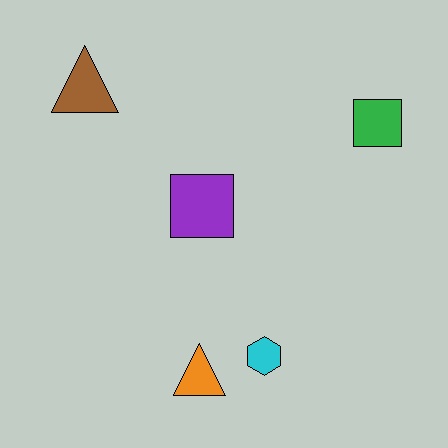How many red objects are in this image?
There are no red objects.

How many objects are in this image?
There are 5 objects.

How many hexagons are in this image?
There is 1 hexagon.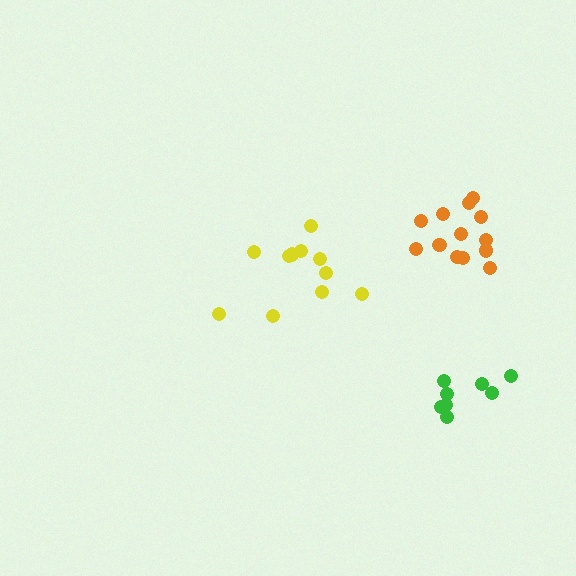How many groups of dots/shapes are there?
There are 3 groups.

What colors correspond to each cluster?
The clusters are colored: yellow, green, orange.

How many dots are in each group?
Group 1: 11 dots, Group 2: 8 dots, Group 3: 13 dots (32 total).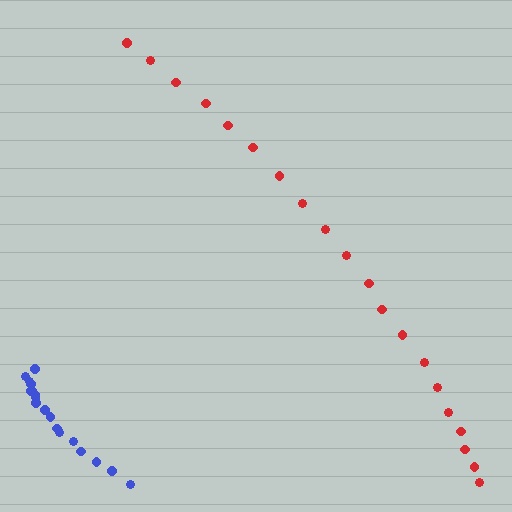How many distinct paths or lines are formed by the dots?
There are 2 distinct paths.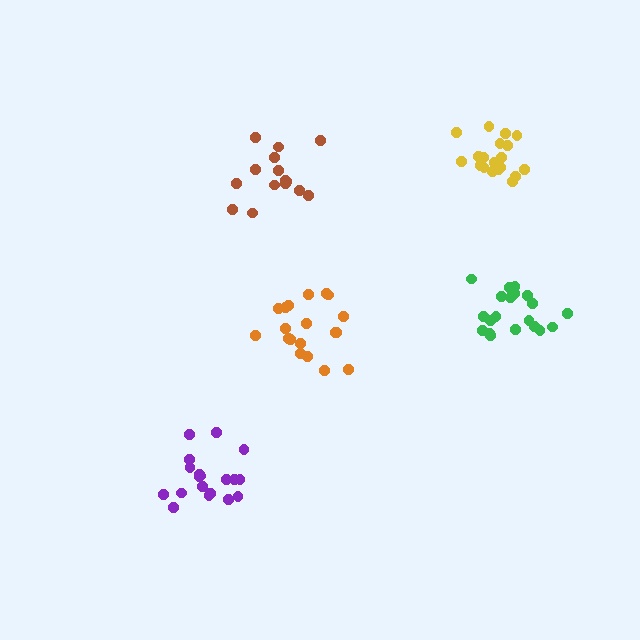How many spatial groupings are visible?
There are 5 spatial groupings.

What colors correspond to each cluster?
The clusters are colored: green, yellow, brown, purple, orange.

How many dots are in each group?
Group 1: 20 dots, Group 2: 19 dots, Group 3: 15 dots, Group 4: 19 dots, Group 5: 19 dots (92 total).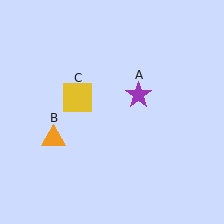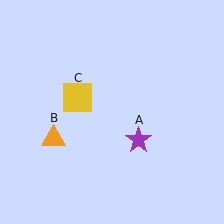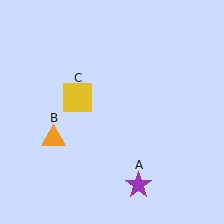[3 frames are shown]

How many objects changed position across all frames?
1 object changed position: purple star (object A).